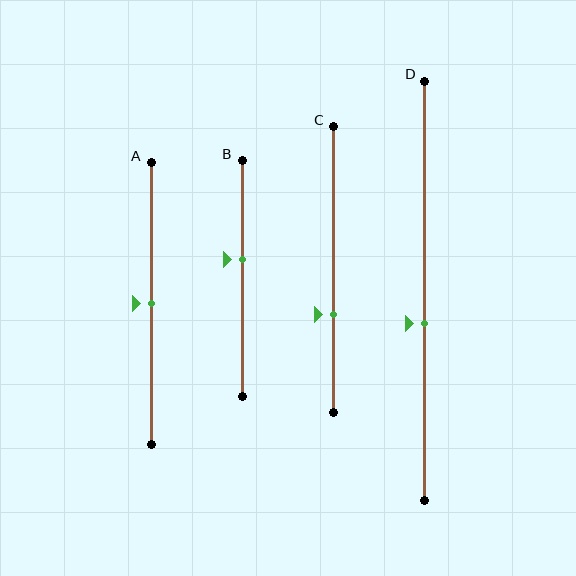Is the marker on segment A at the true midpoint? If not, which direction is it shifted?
Yes, the marker on segment A is at the true midpoint.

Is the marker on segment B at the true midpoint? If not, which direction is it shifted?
No, the marker on segment B is shifted upward by about 8% of the segment length.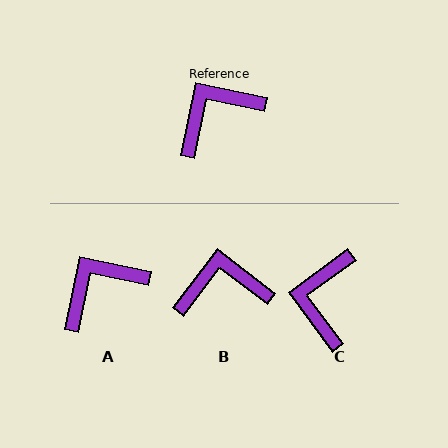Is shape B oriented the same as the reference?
No, it is off by about 26 degrees.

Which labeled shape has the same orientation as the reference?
A.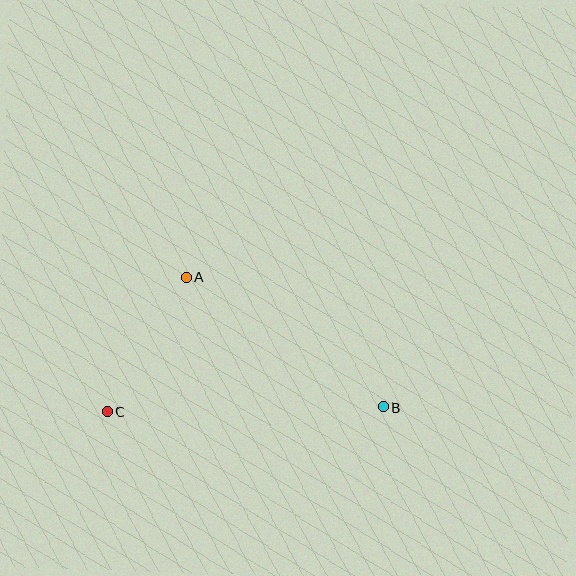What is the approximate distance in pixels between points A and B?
The distance between A and B is approximately 236 pixels.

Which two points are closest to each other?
Points A and C are closest to each other.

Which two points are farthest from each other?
Points B and C are farthest from each other.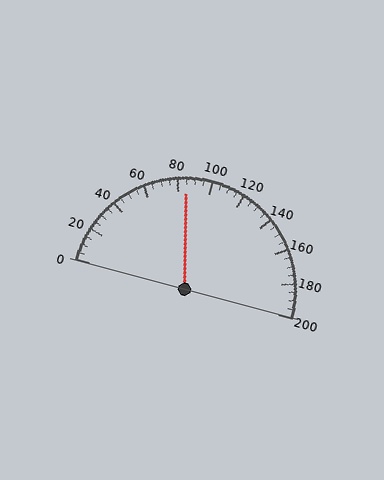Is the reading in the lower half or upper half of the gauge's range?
The reading is in the lower half of the range (0 to 200).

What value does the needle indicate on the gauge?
The needle indicates approximately 85.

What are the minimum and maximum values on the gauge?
The gauge ranges from 0 to 200.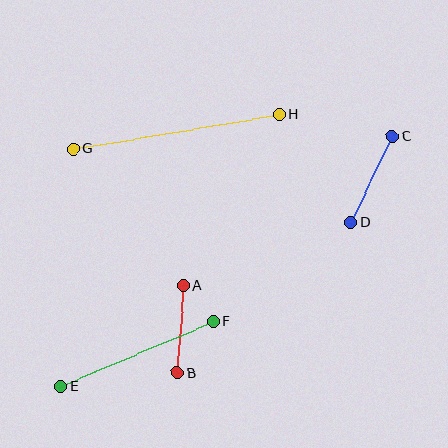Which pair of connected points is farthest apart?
Points G and H are farthest apart.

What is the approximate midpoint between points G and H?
The midpoint is at approximately (176, 132) pixels.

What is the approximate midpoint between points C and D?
The midpoint is at approximately (372, 179) pixels.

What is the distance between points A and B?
The distance is approximately 87 pixels.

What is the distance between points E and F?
The distance is approximately 165 pixels.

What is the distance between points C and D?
The distance is approximately 95 pixels.